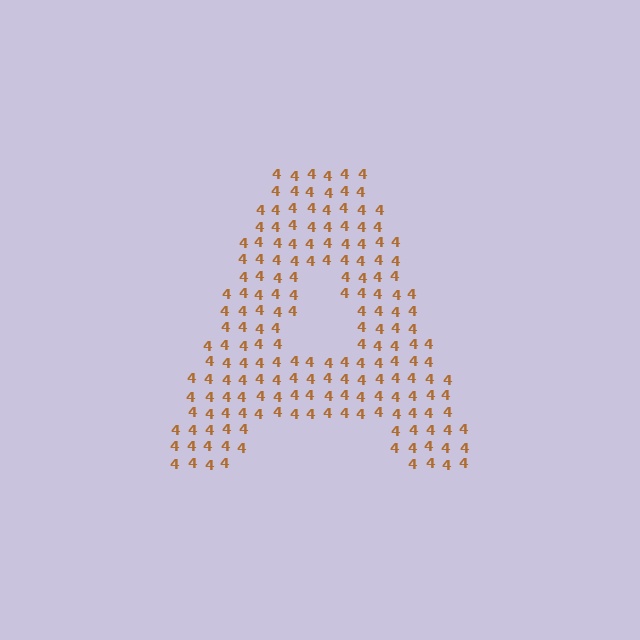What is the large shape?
The large shape is the letter A.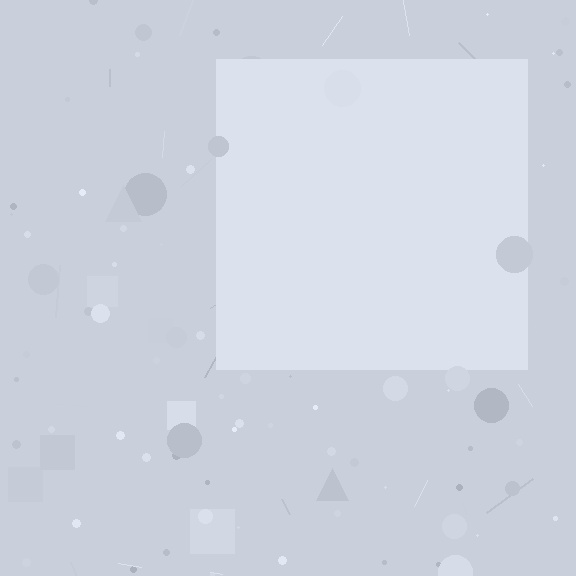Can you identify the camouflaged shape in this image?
The camouflaged shape is a square.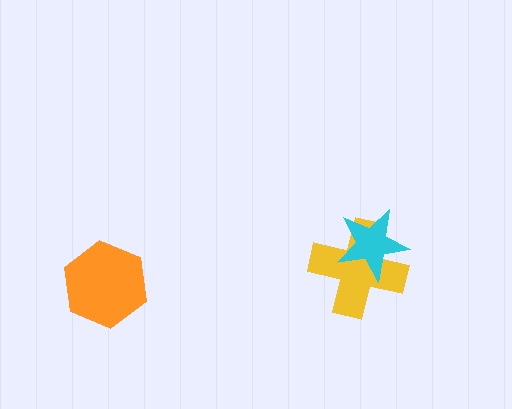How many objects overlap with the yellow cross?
1 object overlaps with the yellow cross.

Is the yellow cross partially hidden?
Yes, it is partially covered by another shape.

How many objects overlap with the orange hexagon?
0 objects overlap with the orange hexagon.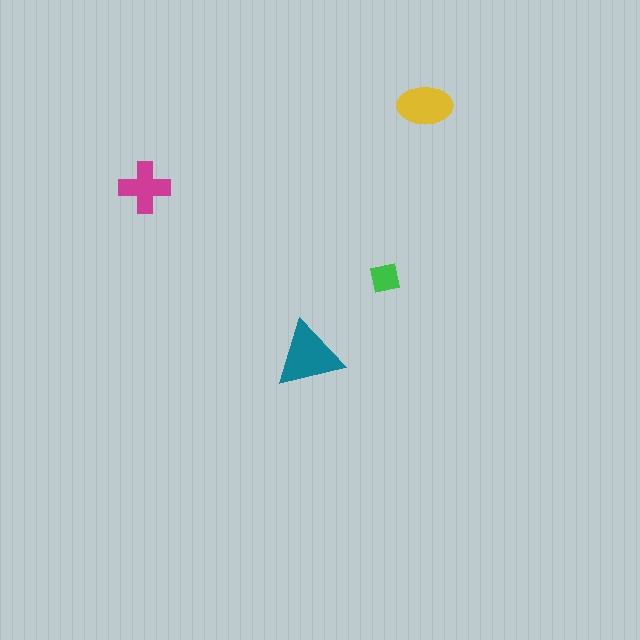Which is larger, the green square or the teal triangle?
The teal triangle.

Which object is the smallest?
The green square.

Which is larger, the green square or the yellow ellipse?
The yellow ellipse.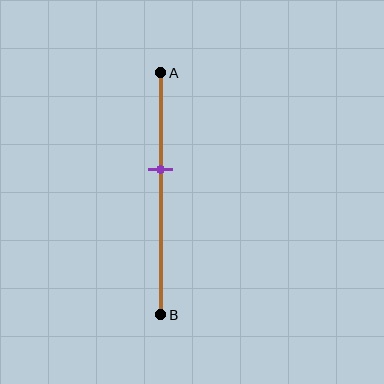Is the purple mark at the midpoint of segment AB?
No, the mark is at about 40% from A, not at the 50% midpoint.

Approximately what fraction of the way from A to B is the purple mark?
The purple mark is approximately 40% of the way from A to B.